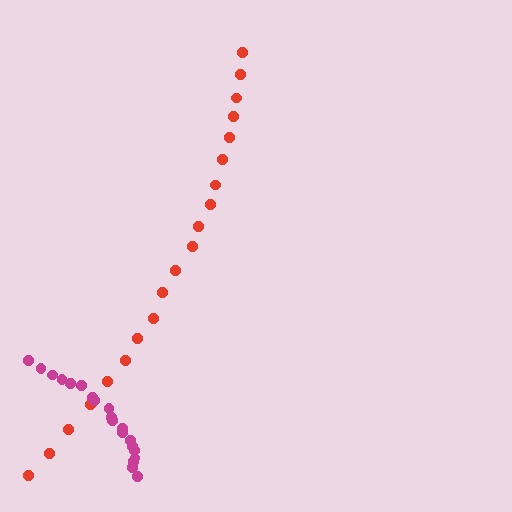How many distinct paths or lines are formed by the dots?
There are 2 distinct paths.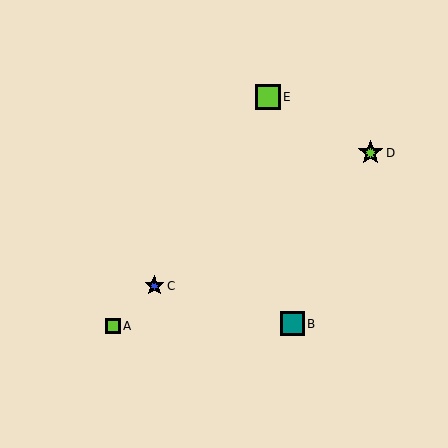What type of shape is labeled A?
Shape A is a lime square.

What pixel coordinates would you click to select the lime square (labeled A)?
Click at (113, 326) to select the lime square A.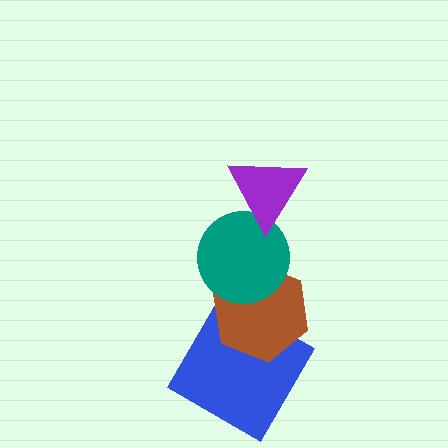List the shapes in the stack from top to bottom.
From top to bottom: the purple triangle, the teal circle, the brown hexagon, the blue square.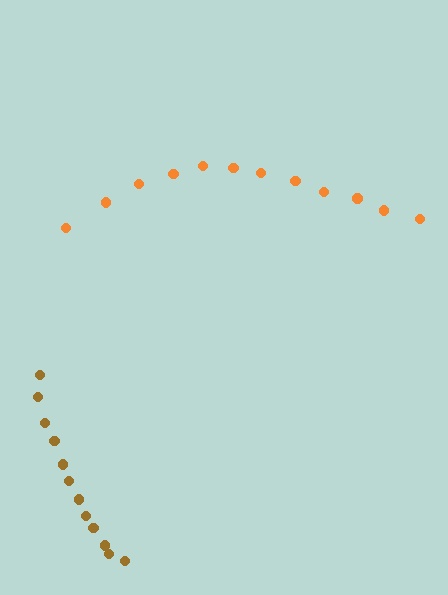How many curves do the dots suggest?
There are 2 distinct paths.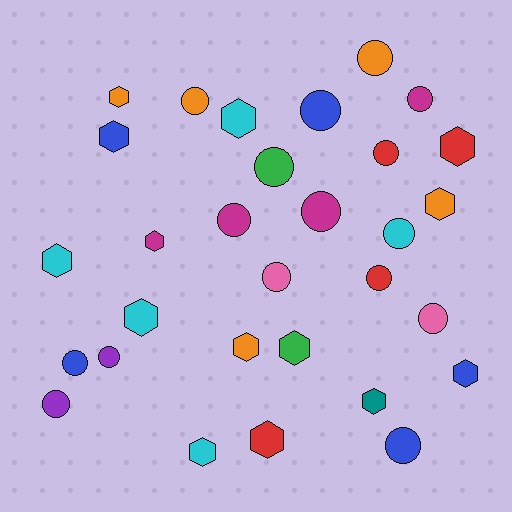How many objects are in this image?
There are 30 objects.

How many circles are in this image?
There are 16 circles.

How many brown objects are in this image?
There are no brown objects.